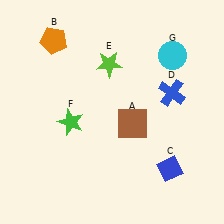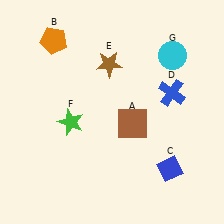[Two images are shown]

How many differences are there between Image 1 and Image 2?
There is 1 difference between the two images.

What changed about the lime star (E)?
In Image 1, E is lime. In Image 2, it changed to brown.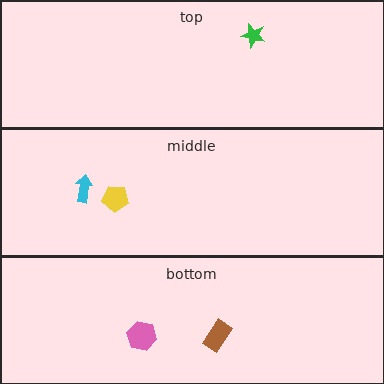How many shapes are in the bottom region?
2.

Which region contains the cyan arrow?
The middle region.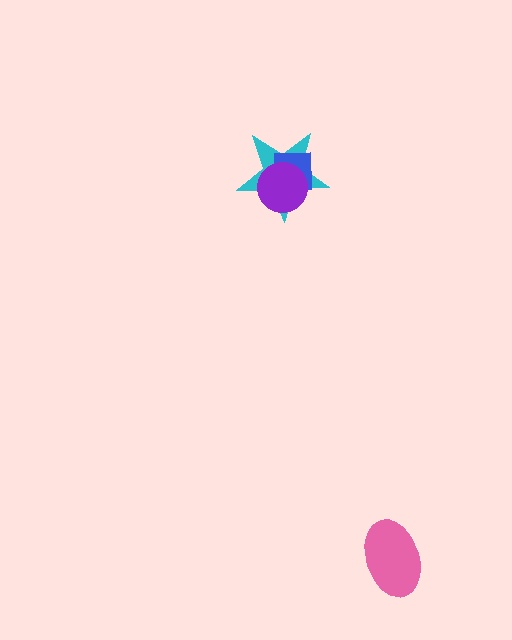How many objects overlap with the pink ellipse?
0 objects overlap with the pink ellipse.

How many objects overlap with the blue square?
2 objects overlap with the blue square.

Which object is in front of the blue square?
The purple circle is in front of the blue square.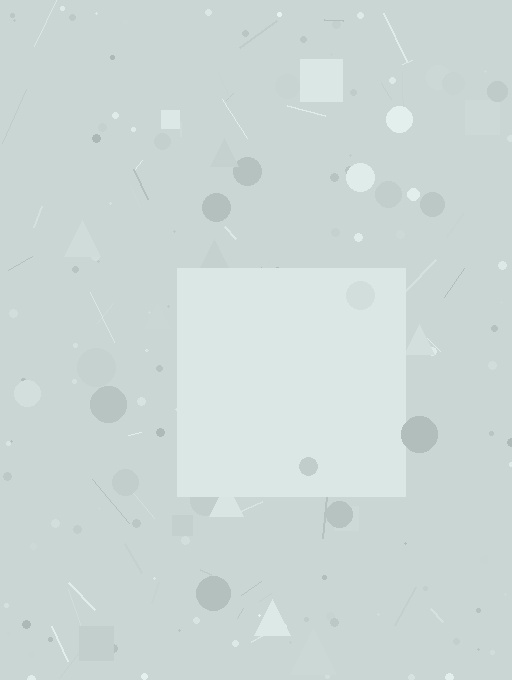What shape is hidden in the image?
A square is hidden in the image.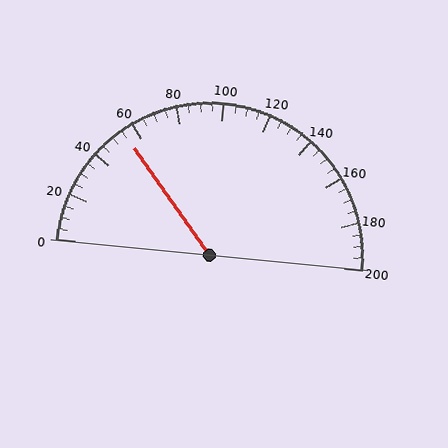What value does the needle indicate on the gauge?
The needle indicates approximately 55.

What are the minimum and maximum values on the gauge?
The gauge ranges from 0 to 200.